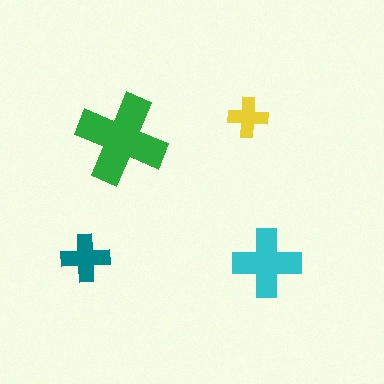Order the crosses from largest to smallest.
the green one, the cyan one, the teal one, the yellow one.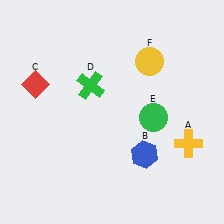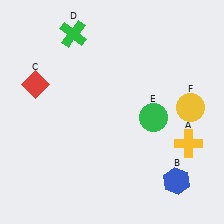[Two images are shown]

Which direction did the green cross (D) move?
The green cross (D) moved up.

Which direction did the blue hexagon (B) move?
The blue hexagon (B) moved right.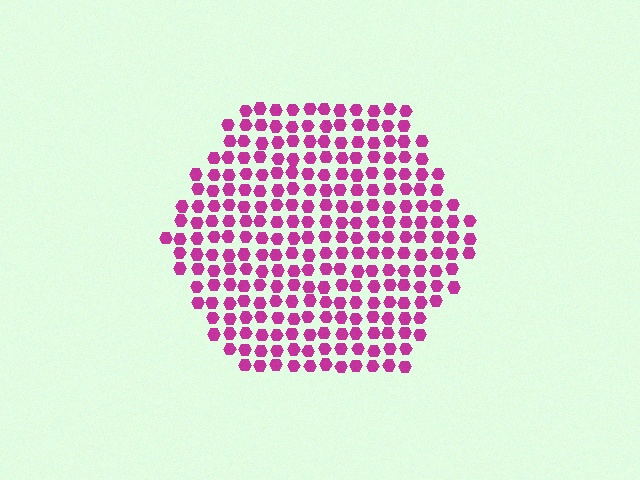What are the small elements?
The small elements are hexagons.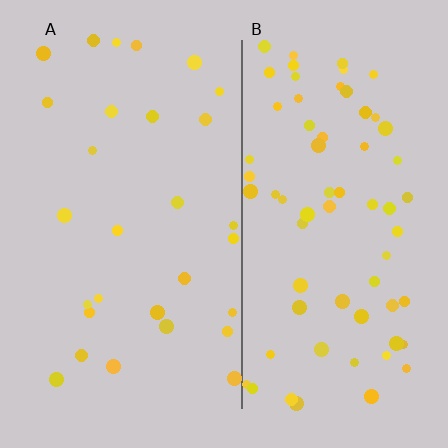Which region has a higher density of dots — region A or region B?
B (the right).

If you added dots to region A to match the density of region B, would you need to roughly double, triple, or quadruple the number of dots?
Approximately double.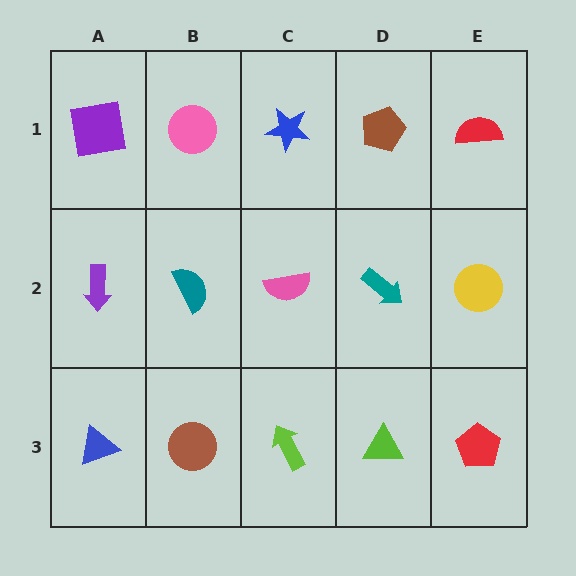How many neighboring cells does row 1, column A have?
2.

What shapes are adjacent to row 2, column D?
A brown pentagon (row 1, column D), a lime triangle (row 3, column D), a pink semicircle (row 2, column C), a yellow circle (row 2, column E).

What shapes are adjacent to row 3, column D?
A teal arrow (row 2, column D), a lime arrow (row 3, column C), a red pentagon (row 3, column E).